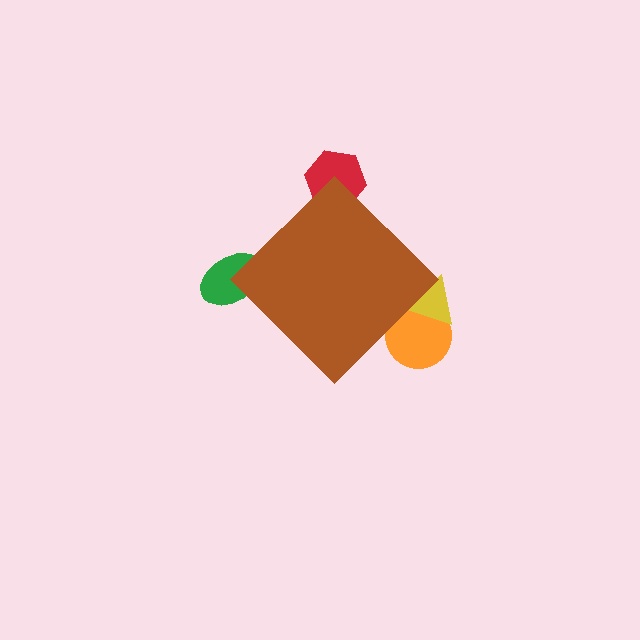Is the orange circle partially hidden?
Yes, the orange circle is partially hidden behind the brown diamond.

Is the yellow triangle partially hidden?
Yes, the yellow triangle is partially hidden behind the brown diamond.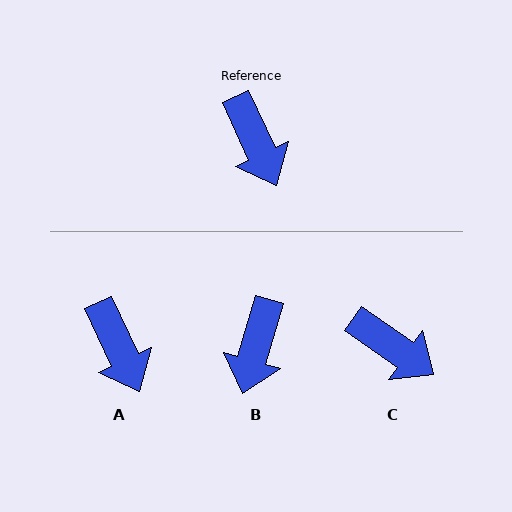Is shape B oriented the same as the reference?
No, it is off by about 41 degrees.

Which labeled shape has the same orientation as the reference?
A.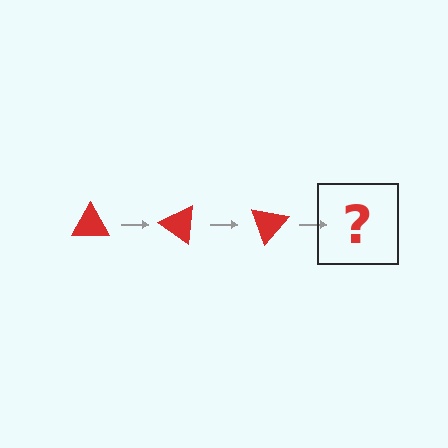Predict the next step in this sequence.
The next step is a red triangle rotated 105 degrees.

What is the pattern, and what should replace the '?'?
The pattern is that the triangle rotates 35 degrees each step. The '?' should be a red triangle rotated 105 degrees.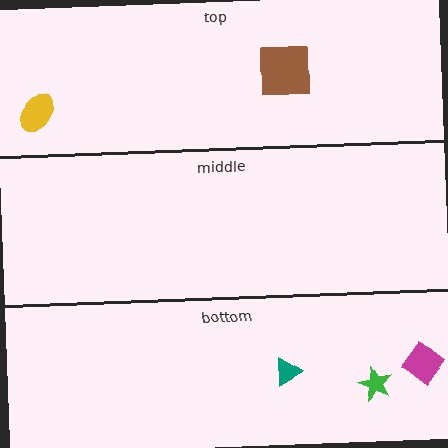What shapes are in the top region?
The brown square, the yellow ellipse.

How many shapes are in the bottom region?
3.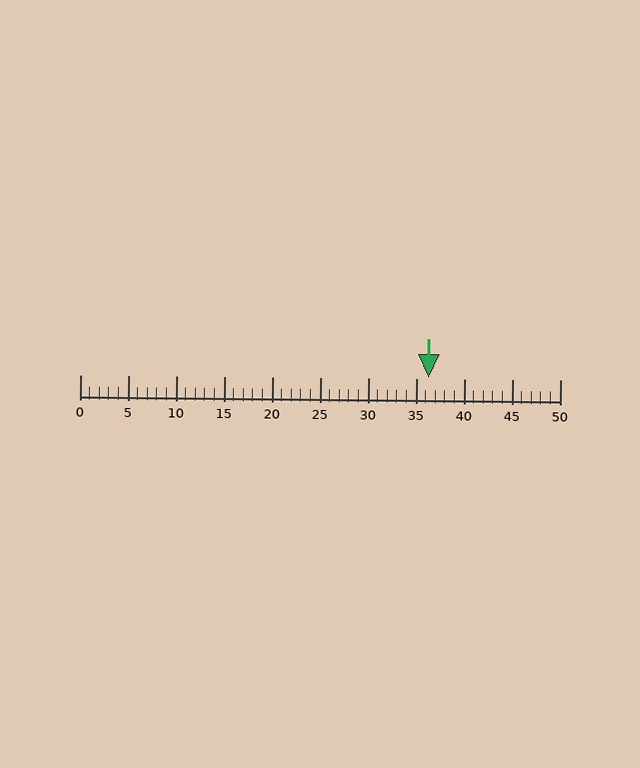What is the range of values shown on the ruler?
The ruler shows values from 0 to 50.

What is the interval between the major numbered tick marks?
The major tick marks are spaced 5 units apart.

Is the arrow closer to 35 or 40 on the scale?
The arrow is closer to 35.